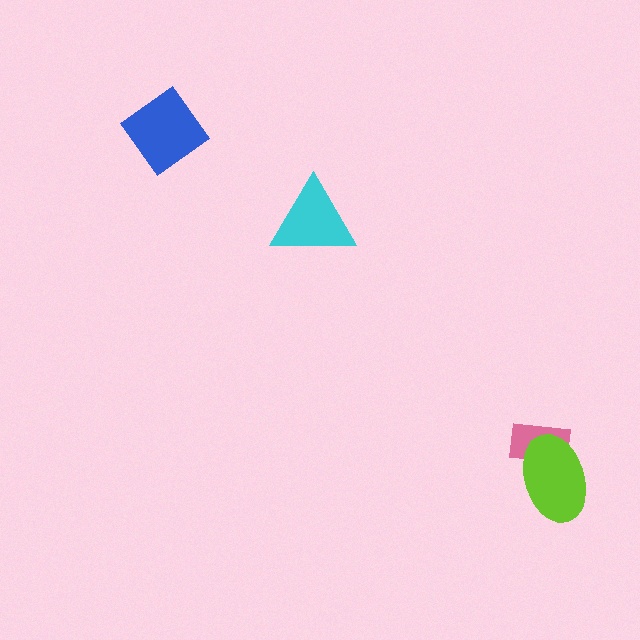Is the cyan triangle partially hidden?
No, no other shape covers it.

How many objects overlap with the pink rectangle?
1 object overlaps with the pink rectangle.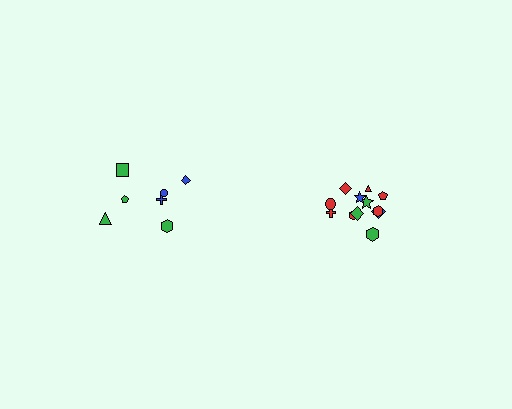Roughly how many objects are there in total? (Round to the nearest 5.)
Roughly 20 objects in total.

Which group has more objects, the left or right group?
The right group.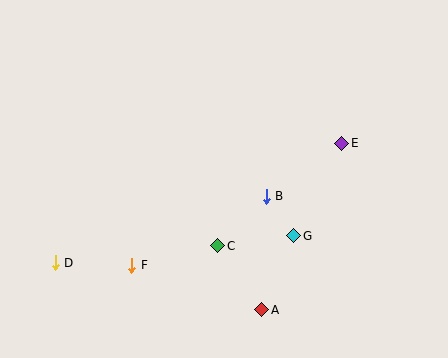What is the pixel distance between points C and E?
The distance between C and E is 161 pixels.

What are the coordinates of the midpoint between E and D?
The midpoint between E and D is at (199, 203).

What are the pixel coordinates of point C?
Point C is at (218, 246).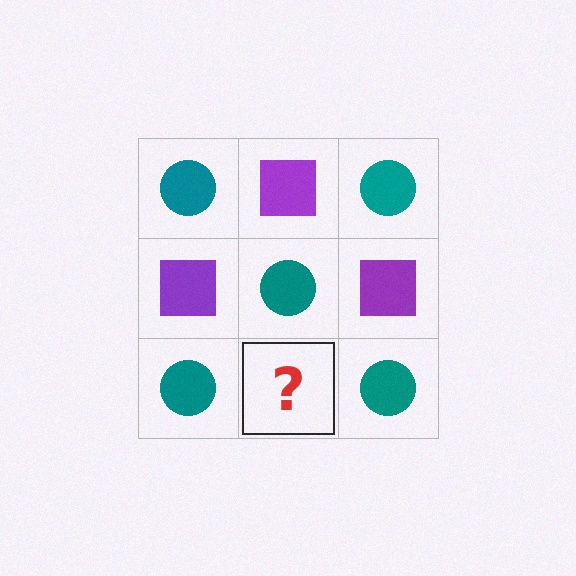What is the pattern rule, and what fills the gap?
The rule is that it alternates teal circle and purple square in a checkerboard pattern. The gap should be filled with a purple square.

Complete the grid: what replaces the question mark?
The question mark should be replaced with a purple square.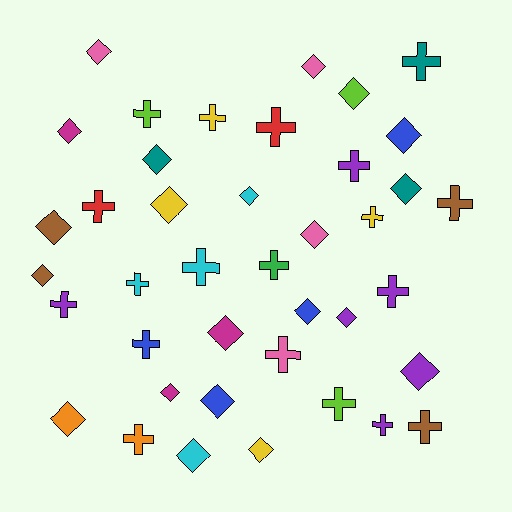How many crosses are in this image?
There are 19 crosses.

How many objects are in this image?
There are 40 objects.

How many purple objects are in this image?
There are 6 purple objects.